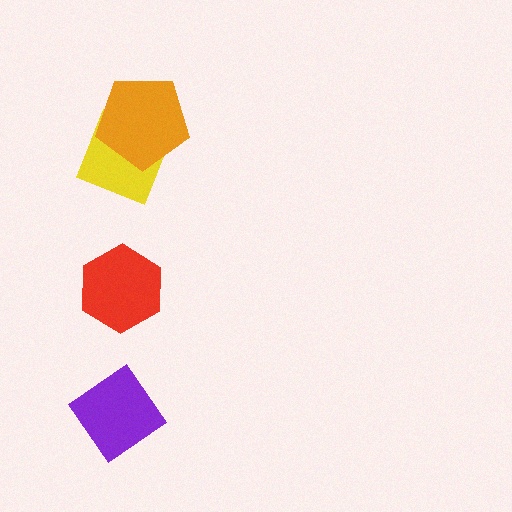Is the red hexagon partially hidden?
No, no other shape covers it.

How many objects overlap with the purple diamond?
0 objects overlap with the purple diamond.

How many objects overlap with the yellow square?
1 object overlaps with the yellow square.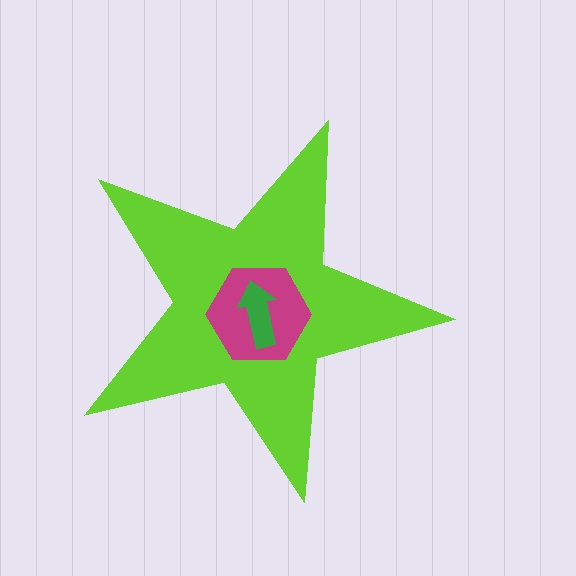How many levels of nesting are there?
3.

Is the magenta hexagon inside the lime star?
Yes.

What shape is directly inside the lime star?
The magenta hexagon.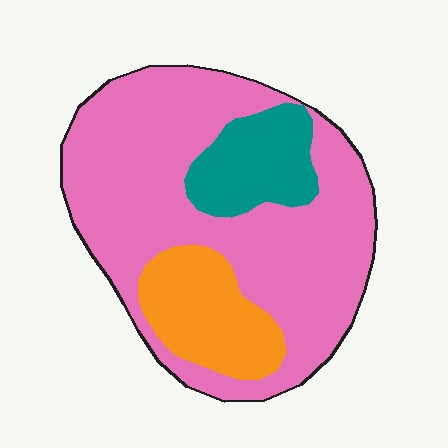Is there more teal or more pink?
Pink.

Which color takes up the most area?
Pink, at roughly 70%.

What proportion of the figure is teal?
Teal takes up about one eighth (1/8) of the figure.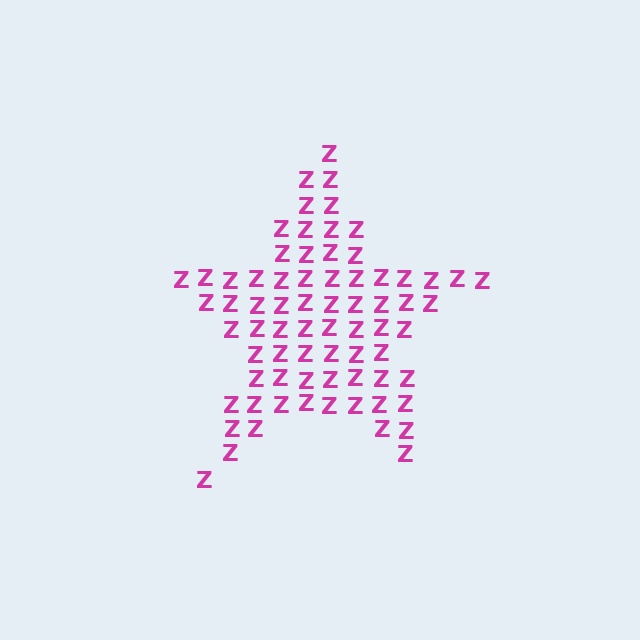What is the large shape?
The large shape is a star.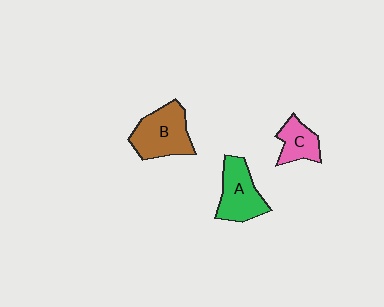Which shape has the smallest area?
Shape C (pink).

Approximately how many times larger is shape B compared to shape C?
Approximately 1.7 times.